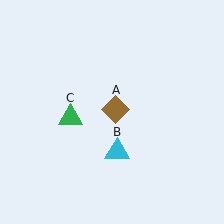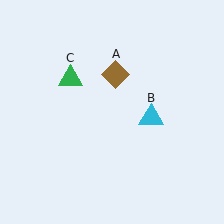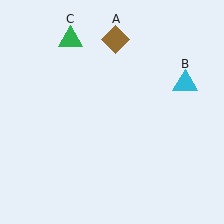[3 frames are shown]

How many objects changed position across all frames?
3 objects changed position: brown diamond (object A), cyan triangle (object B), green triangle (object C).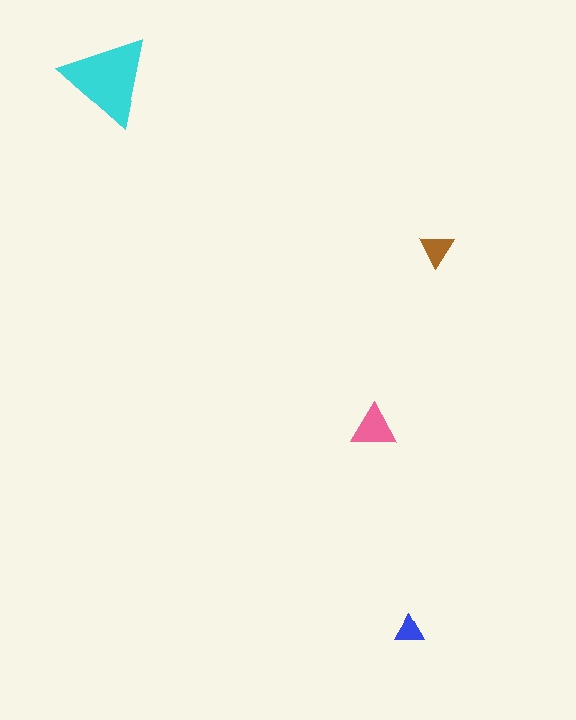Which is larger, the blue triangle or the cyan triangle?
The cyan one.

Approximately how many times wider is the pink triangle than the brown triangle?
About 1.5 times wider.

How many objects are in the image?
There are 4 objects in the image.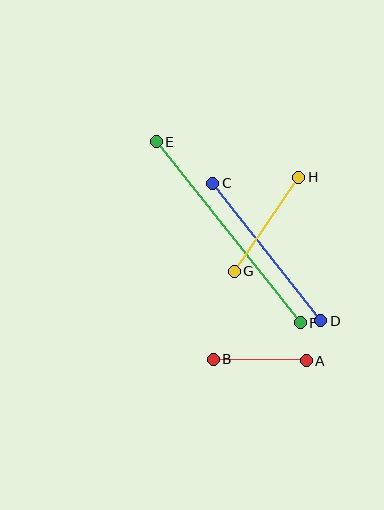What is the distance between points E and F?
The distance is approximately 231 pixels.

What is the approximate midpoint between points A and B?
The midpoint is at approximately (260, 360) pixels.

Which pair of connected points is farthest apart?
Points E and F are farthest apart.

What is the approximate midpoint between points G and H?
The midpoint is at approximately (266, 224) pixels.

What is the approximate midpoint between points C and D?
The midpoint is at approximately (267, 252) pixels.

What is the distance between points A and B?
The distance is approximately 93 pixels.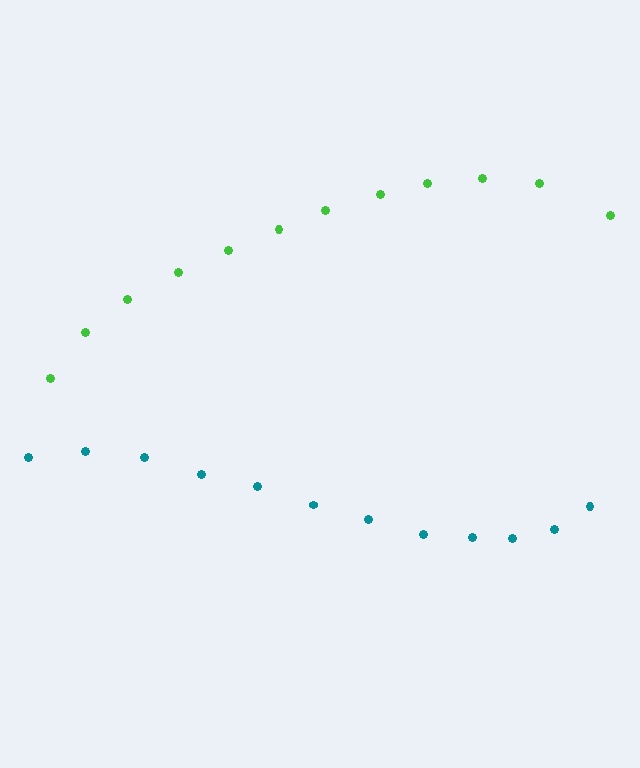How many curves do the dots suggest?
There are 2 distinct paths.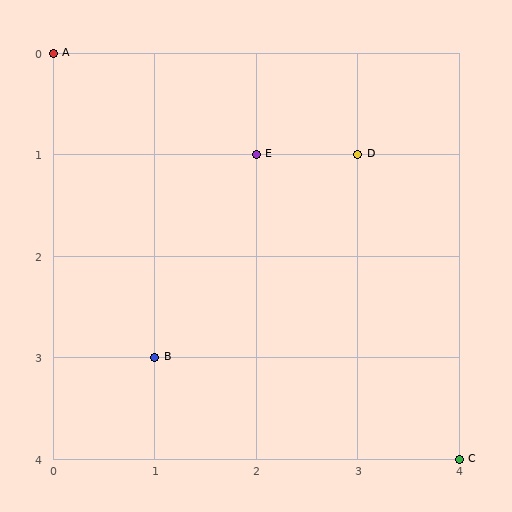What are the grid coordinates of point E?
Point E is at grid coordinates (2, 1).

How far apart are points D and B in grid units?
Points D and B are 2 columns and 2 rows apart (about 2.8 grid units diagonally).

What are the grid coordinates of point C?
Point C is at grid coordinates (4, 4).